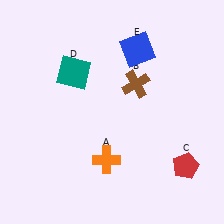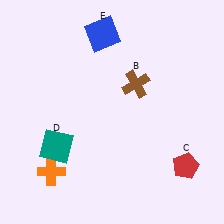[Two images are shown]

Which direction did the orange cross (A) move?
The orange cross (A) moved left.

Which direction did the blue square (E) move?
The blue square (E) moved left.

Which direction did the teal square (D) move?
The teal square (D) moved down.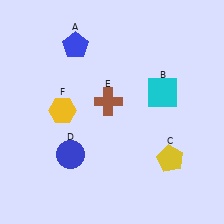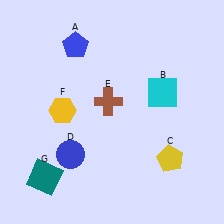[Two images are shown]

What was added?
A teal square (G) was added in Image 2.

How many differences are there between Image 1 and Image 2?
There is 1 difference between the two images.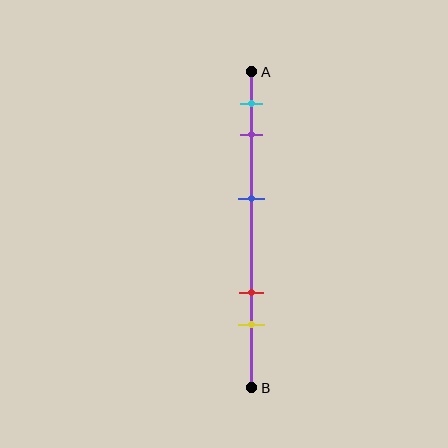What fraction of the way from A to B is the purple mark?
The purple mark is approximately 20% (0.2) of the way from A to B.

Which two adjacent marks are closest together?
The cyan and purple marks are the closest adjacent pair.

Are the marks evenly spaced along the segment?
No, the marks are not evenly spaced.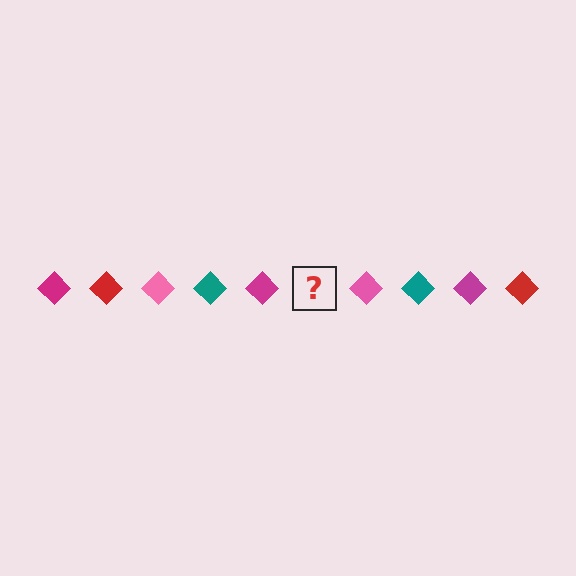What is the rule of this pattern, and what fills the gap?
The rule is that the pattern cycles through magenta, red, pink, teal diamonds. The gap should be filled with a red diamond.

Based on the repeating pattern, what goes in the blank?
The blank should be a red diamond.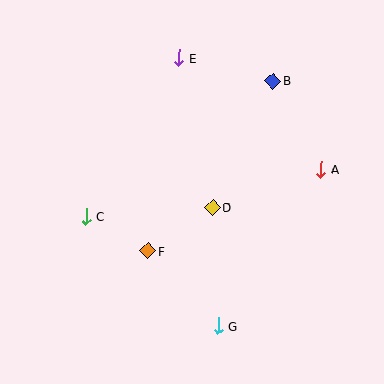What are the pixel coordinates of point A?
Point A is at (321, 169).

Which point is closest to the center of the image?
Point D at (213, 207) is closest to the center.